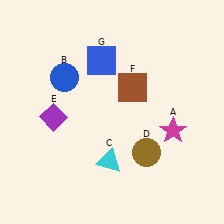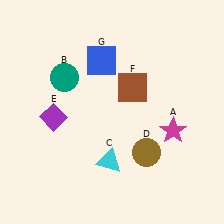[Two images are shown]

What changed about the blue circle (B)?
In Image 1, B is blue. In Image 2, it changed to teal.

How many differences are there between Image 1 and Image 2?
There is 1 difference between the two images.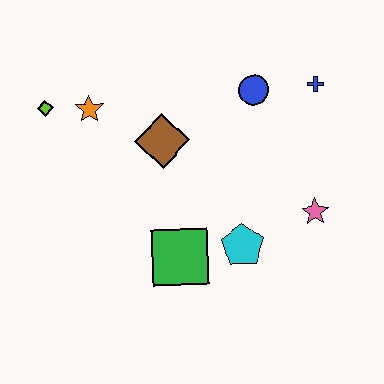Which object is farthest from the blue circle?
The lime diamond is farthest from the blue circle.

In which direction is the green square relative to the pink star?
The green square is to the left of the pink star.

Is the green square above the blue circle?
No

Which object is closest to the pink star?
The cyan pentagon is closest to the pink star.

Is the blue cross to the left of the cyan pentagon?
No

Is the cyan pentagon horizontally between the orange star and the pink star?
Yes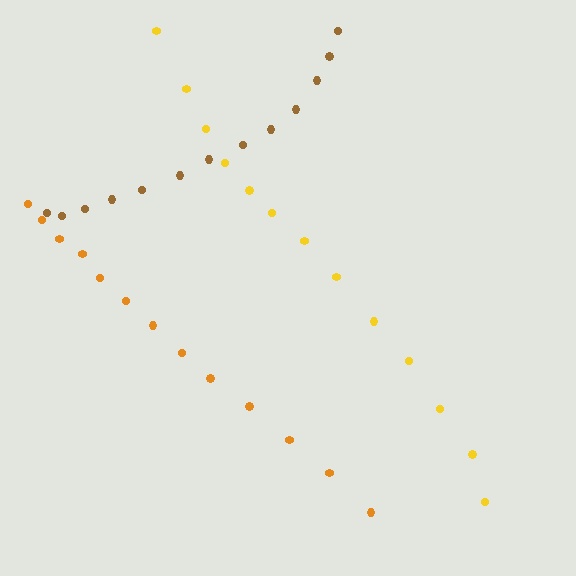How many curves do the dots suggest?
There are 3 distinct paths.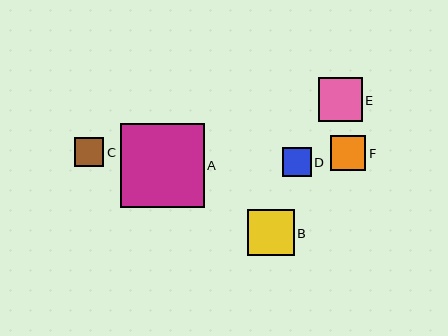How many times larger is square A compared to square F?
Square A is approximately 2.4 times the size of square F.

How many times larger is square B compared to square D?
Square B is approximately 1.6 times the size of square D.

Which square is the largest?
Square A is the largest with a size of approximately 83 pixels.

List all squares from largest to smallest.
From largest to smallest: A, B, E, F, C, D.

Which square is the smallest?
Square D is the smallest with a size of approximately 29 pixels.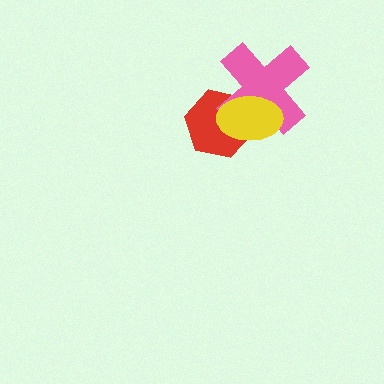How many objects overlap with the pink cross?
2 objects overlap with the pink cross.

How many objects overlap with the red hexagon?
2 objects overlap with the red hexagon.